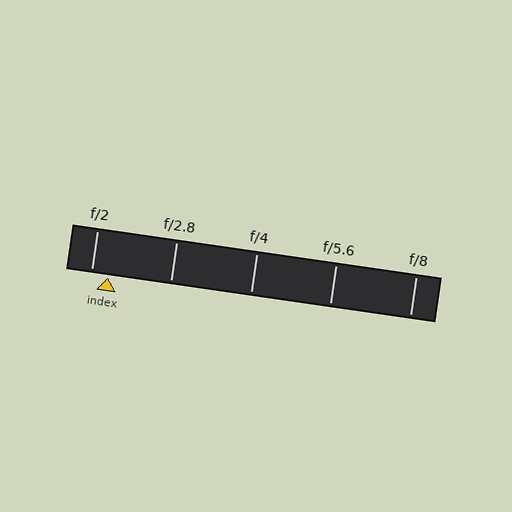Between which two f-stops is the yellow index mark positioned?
The index mark is between f/2 and f/2.8.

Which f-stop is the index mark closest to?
The index mark is closest to f/2.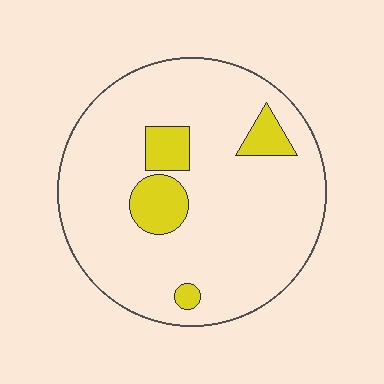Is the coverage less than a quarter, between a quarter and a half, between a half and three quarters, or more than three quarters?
Less than a quarter.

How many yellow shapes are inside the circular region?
4.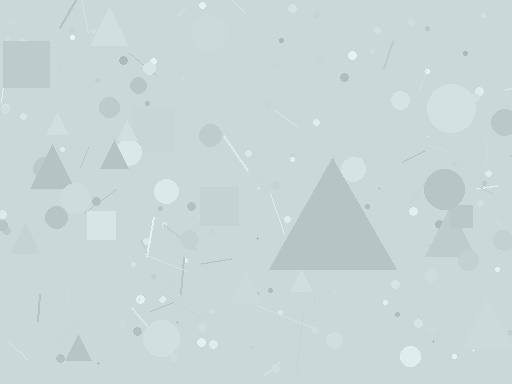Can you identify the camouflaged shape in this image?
The camouflaged shape is a triangle.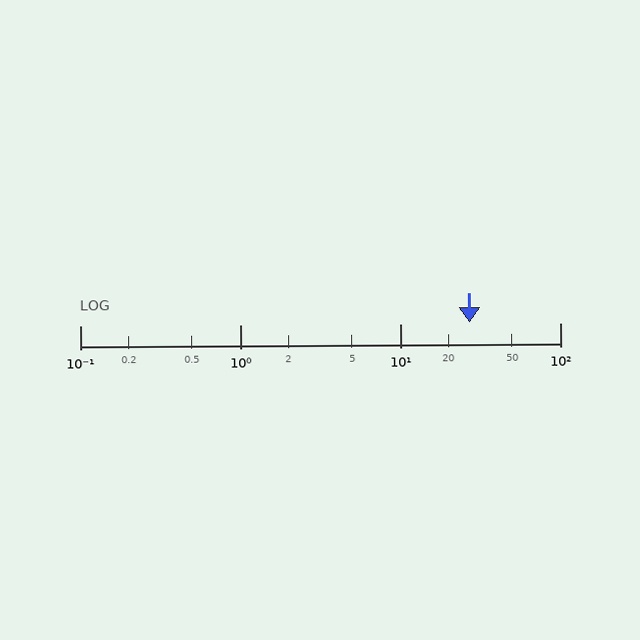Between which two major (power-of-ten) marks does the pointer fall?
The pointer is between 10 and 100.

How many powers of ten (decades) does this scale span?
The scale spans 3 decades, from 0.1 to 100.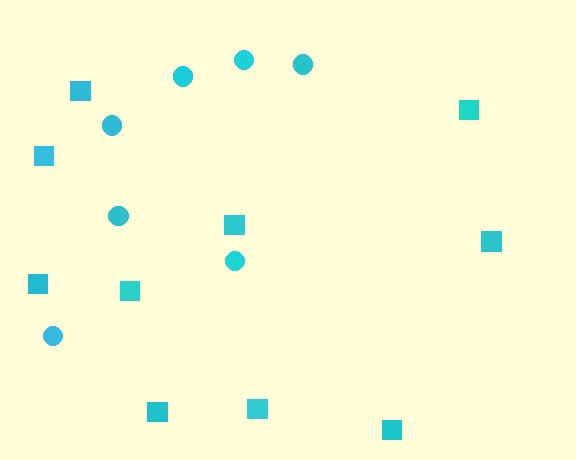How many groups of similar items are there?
There are 2 groups: one group of squares (10) and one group of circles (7).